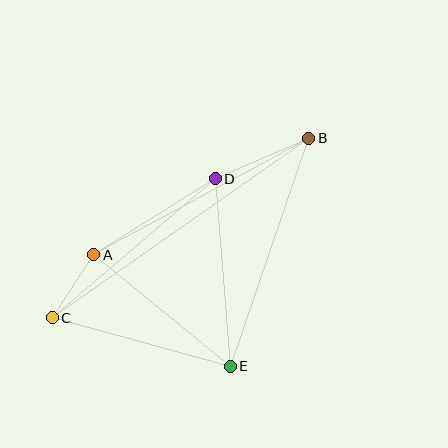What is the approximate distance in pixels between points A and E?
The distance between A and E is approximately 176 pixels.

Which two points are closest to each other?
Points A and C are closest to each other.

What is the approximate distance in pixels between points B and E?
The distance between B and E is approximately 241 pixels.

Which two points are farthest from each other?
Points B and C are farthest from each other.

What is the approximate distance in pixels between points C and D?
The distance between C and D is approximately 214 pixels.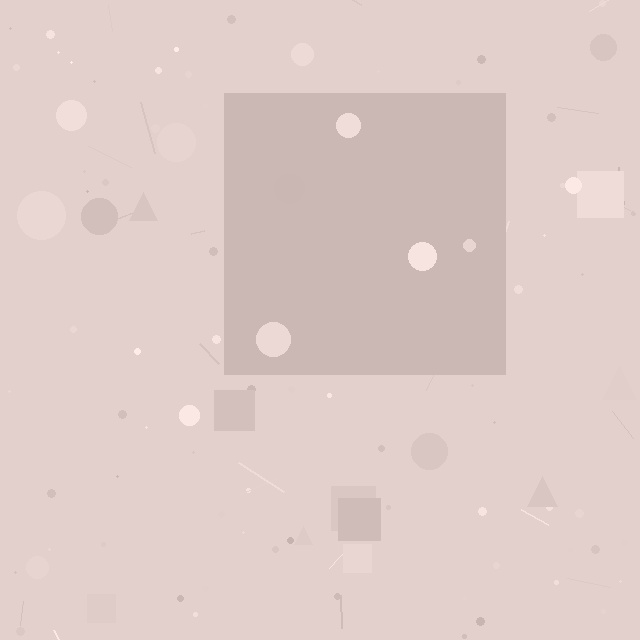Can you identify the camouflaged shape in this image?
The camouflaged shape is a square.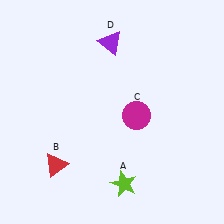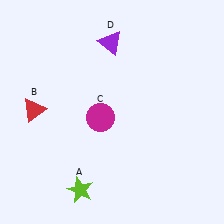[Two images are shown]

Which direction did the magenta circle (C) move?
The magenta circle (C) moved left.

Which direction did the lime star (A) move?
The lime star (A) moved left.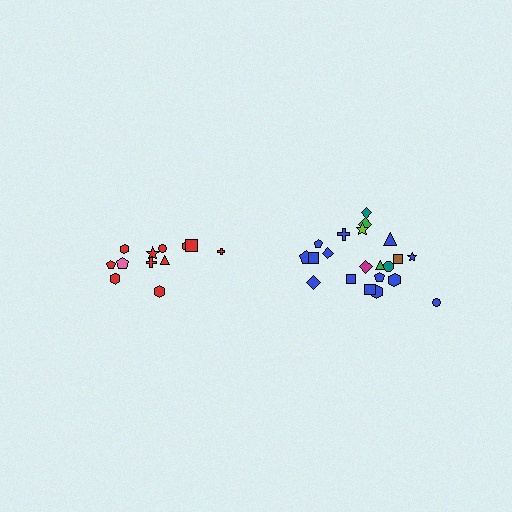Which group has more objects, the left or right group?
The right group.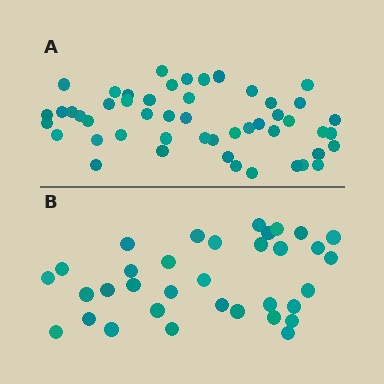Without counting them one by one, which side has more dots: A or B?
Region A (the top region) has more dots.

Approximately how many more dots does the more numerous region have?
Region A has approximately 15 more dots than region B.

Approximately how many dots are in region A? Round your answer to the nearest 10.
About 50 dots.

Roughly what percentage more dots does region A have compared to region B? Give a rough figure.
About 45% more.